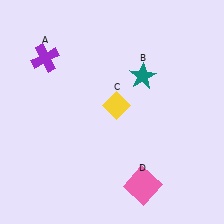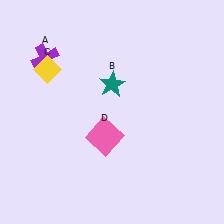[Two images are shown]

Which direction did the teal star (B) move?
The teal star (B) moved left.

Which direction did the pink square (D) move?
The pink square (D) moved up.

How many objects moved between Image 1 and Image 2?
3 objects moved between the two images.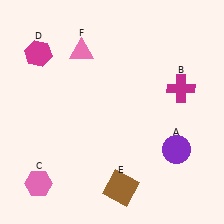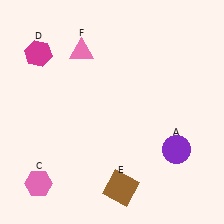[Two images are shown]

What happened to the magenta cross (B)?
The magenta cross (B) was removed in Image 2. It was in the top-right area of Image 1.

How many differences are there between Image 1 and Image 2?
There is 1 difference between the two images.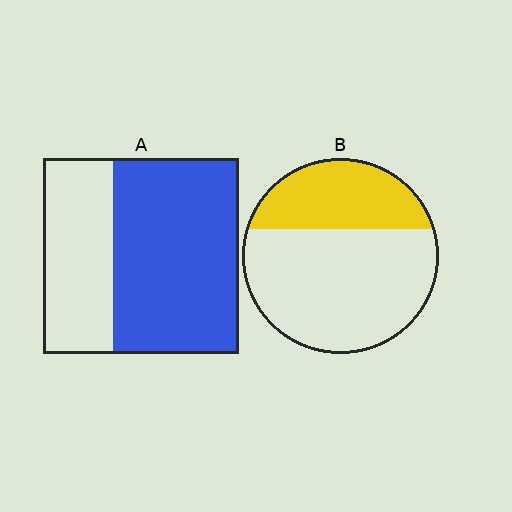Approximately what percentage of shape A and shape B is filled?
A is approximately 65% and B is approximately 35%.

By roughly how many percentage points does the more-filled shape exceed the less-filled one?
By roughly 30 percentage points (A over B).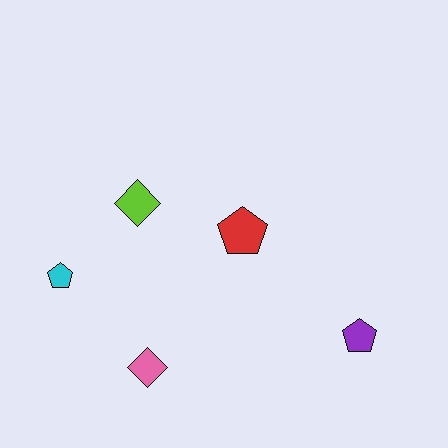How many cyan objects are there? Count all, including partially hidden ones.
There is 1 cyan object.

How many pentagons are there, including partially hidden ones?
There are 3 pentagons.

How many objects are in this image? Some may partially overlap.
There are 5 objects.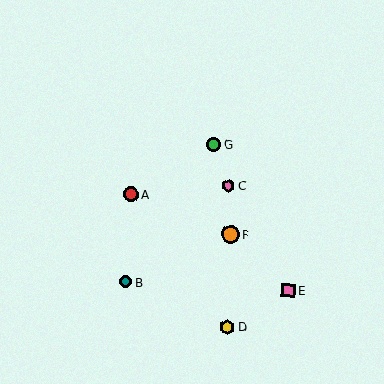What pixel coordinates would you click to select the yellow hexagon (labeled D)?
Click at (227, 327) to select the yellow hexagon D.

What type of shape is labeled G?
Shape G is a green circle.